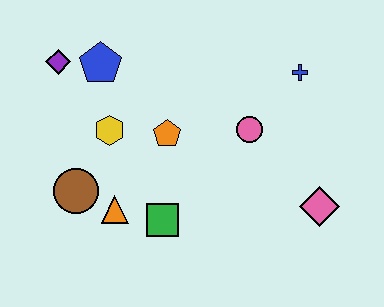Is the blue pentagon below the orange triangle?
No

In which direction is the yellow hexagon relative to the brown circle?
The yellow hexagon is above the brown circle.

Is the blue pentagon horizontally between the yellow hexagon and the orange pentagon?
No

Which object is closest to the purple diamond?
The blue pentagon is closest to the purple diamond.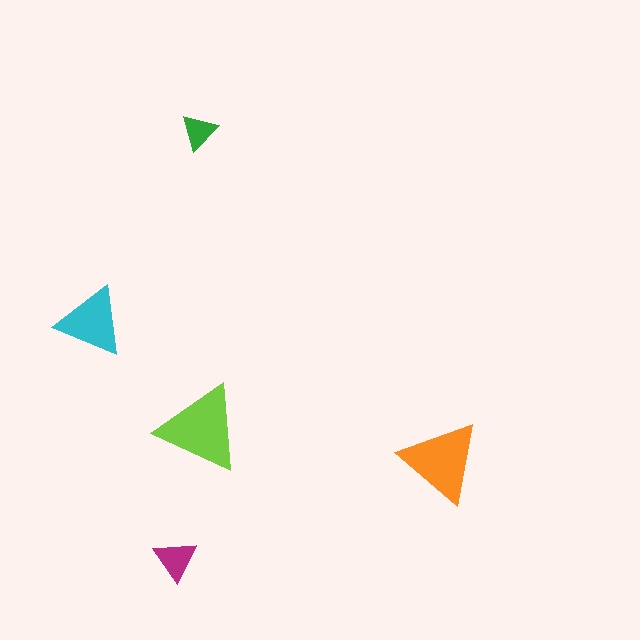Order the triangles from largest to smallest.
the lime one, the orange one, the cyan one, the magenta one, the green one.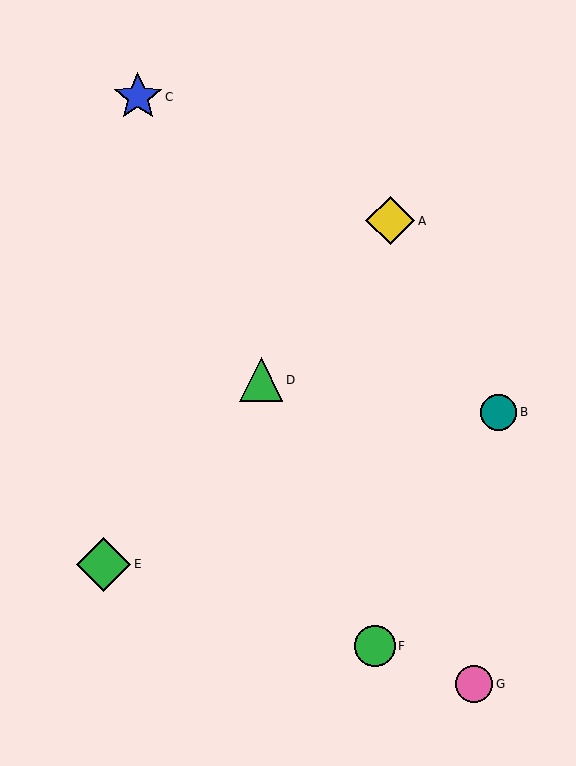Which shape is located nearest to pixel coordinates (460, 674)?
The pink circle (labeled G) at (474, 684) is nearest to that location.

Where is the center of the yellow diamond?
The center of the yellow diamond is at (390, 221).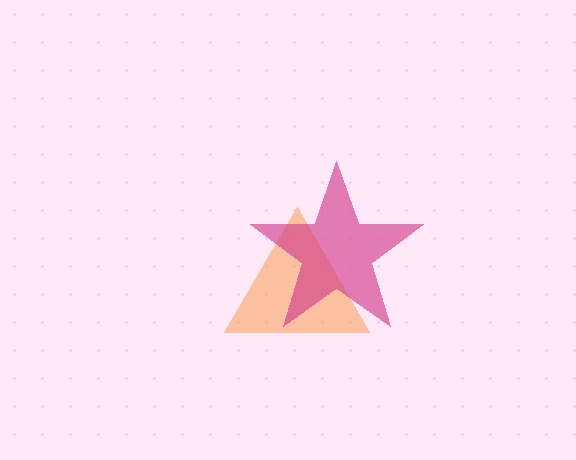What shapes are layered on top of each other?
The layered shapes are: an orange triangle, a magenta star.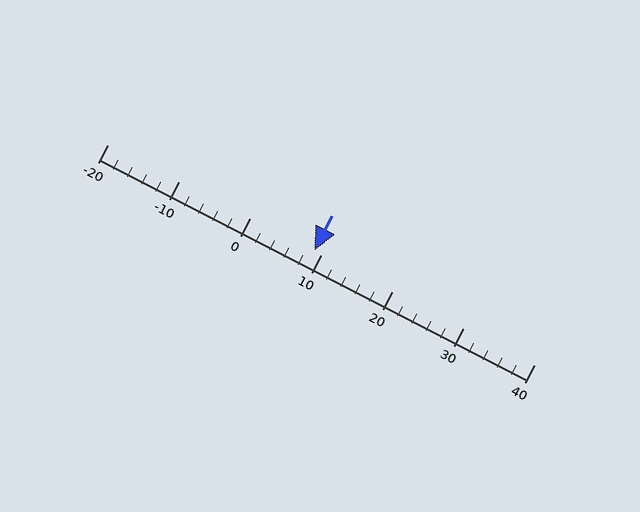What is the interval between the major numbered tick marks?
The major tick marks are spaced 10 units apart.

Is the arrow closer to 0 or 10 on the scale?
The arrow is closer to 10.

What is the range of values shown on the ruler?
The ruler shows values from -20 to 40.